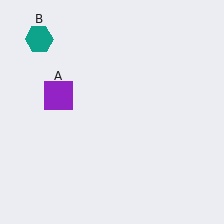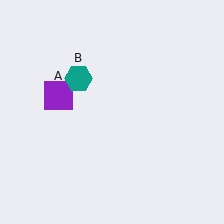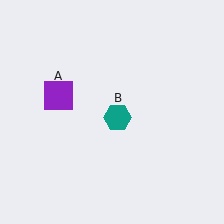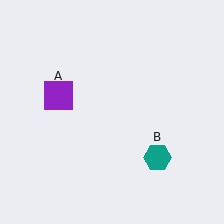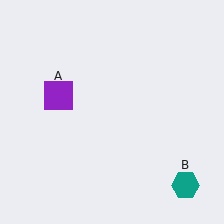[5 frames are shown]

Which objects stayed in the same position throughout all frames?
Purple square (object A) remained stationary.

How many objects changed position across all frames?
1 object changed position: teal hexagon (object B).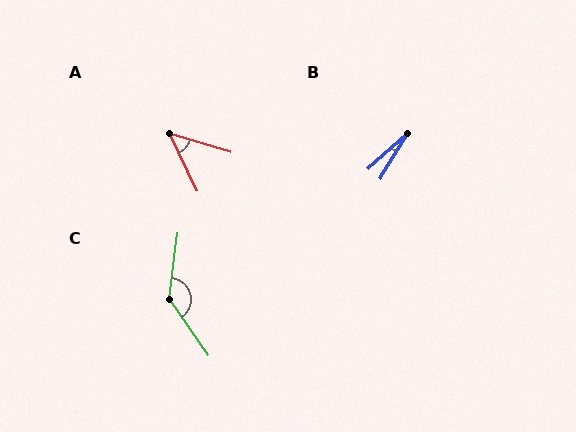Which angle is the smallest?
B, at approximately 18 degrees.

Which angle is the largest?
C, at approximately 138 degrees.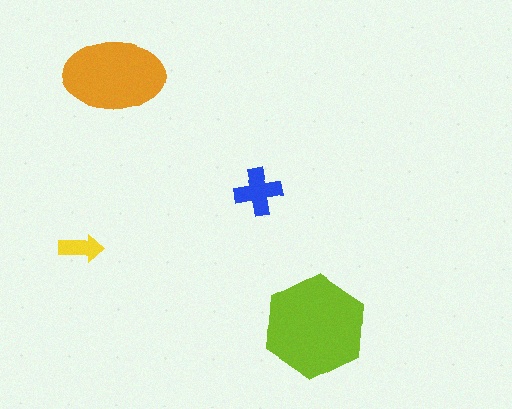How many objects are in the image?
There are 4 objects in the image.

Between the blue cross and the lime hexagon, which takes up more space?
The lime hexagon.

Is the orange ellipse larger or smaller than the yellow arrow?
Larger.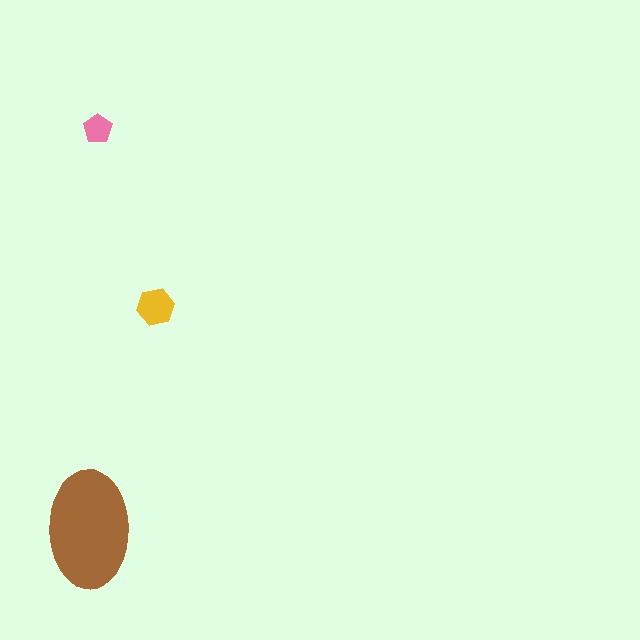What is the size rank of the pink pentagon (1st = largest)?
3rd.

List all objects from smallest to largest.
The pink pentagon, the yellow hexagon, the brown ellipse.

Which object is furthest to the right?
The yellow hexagon is rightmost.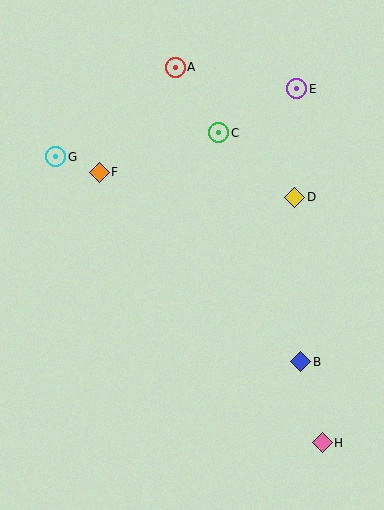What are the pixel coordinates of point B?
Point B is at (301, 362).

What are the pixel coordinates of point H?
Point H is at (322, 443).